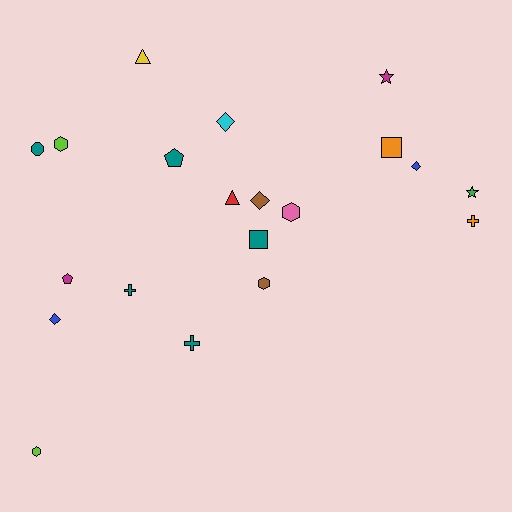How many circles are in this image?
There is 1 circle.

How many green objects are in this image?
There is 1 green object.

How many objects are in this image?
There are 20 objects.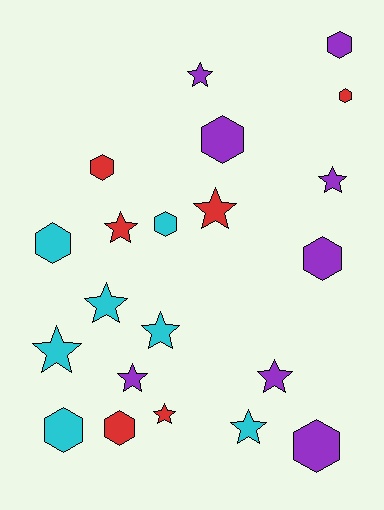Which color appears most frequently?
Purple, with 8 objects.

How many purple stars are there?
There are 4 purple stars.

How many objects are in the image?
There are 21 objects.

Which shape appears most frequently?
Star, with 11 objects.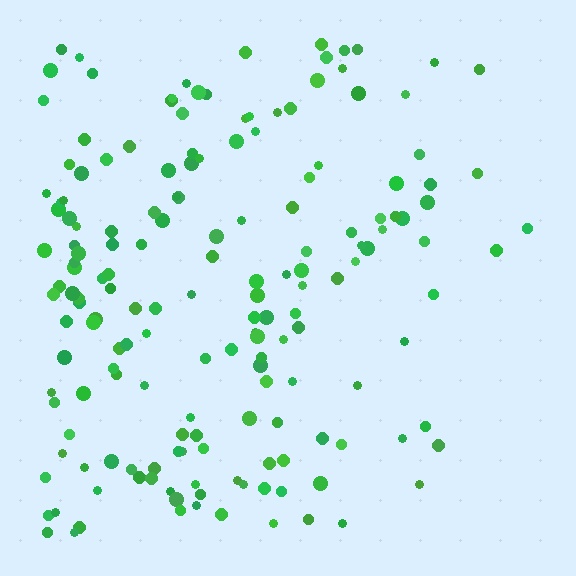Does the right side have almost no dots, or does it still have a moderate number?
Still a moderate number, just noticeably fewer than the left.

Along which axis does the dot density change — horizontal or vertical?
Horizontal.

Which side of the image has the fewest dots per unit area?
The right.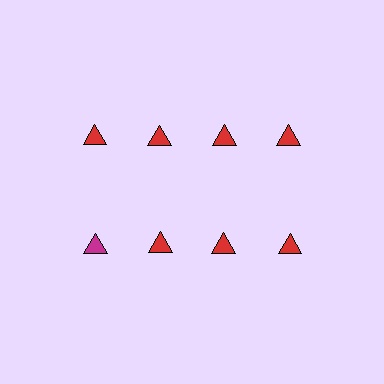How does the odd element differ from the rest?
It has a different color: magenta instead of red.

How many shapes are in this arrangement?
There are 8 shapes arranged in a grid pattern.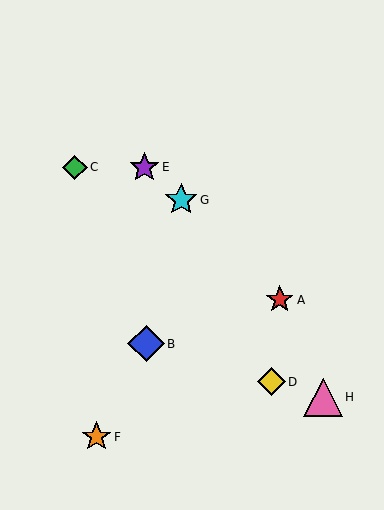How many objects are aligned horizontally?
2 objects (C, E) are aligned horizontally.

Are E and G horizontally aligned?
No, E is at y≈167 and G is at y≈200.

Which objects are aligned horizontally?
Objects C, E are aligned horizontally.